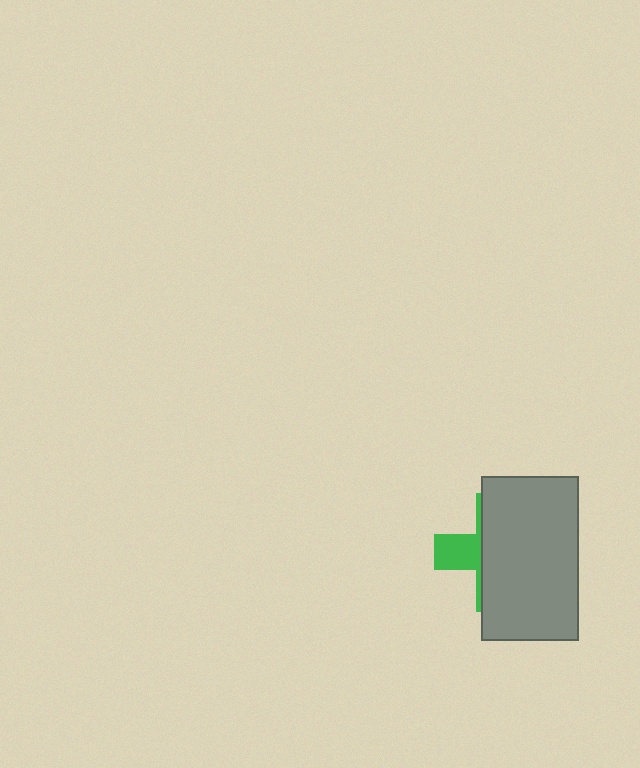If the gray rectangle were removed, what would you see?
You would see the complete green cross.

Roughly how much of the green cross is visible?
A small part of it is visible (roughly 31%).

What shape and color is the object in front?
The object in front is a gray rectangle.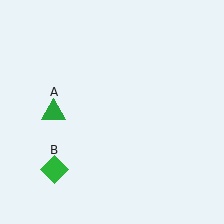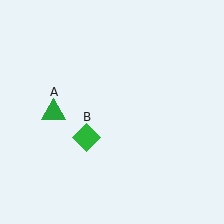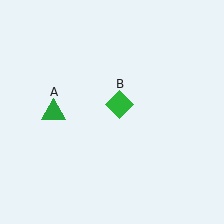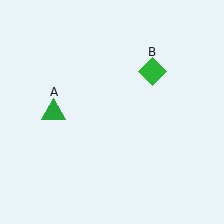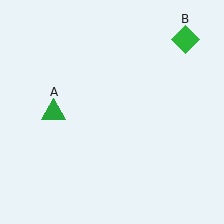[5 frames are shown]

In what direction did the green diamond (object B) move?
The green diamond (object B) moved up and to the right.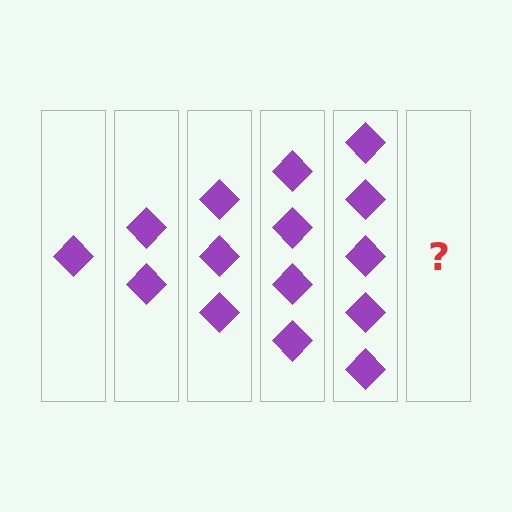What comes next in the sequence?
The next element should be 6 diamonds.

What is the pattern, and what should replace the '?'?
The pattern is that each step adds one more diamond. The '?' should be 6 diamonds.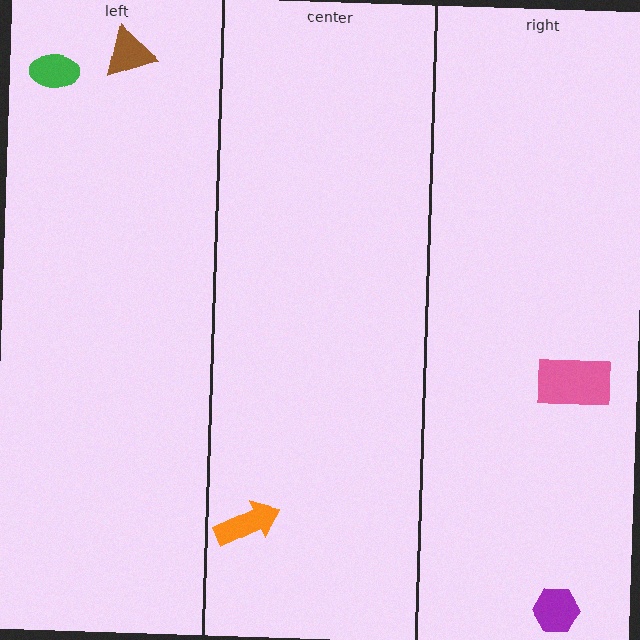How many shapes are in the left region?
2.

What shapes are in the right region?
The purple hexagon, the pink rectangle.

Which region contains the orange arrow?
The center region.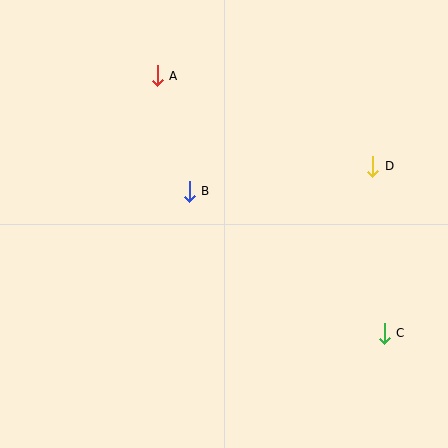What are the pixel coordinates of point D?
Point D is at (373, 166).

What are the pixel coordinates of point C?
Point C is at (384, 333).